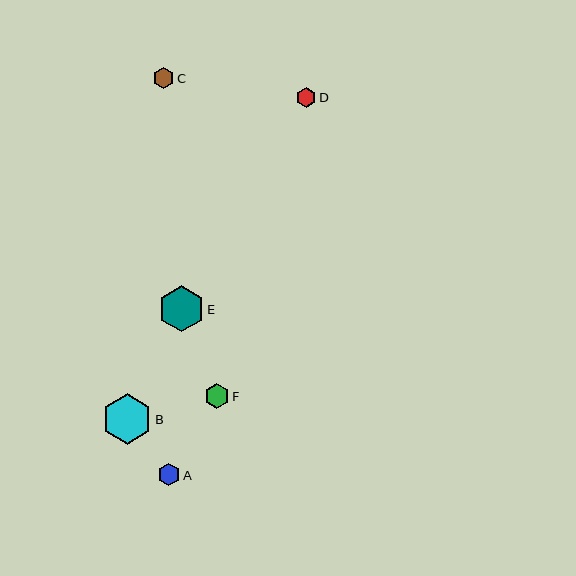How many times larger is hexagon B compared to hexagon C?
Hexagon B is approximately 2.4 times the size of hexagon C.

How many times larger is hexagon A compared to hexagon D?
Hexagon A is approximately 1.1 times the size of hexagon D.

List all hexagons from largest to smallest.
From largest to smallest: B, E, F, A, C, D.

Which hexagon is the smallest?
Hexagon D is the smallest with a size of approximately 20 pixels.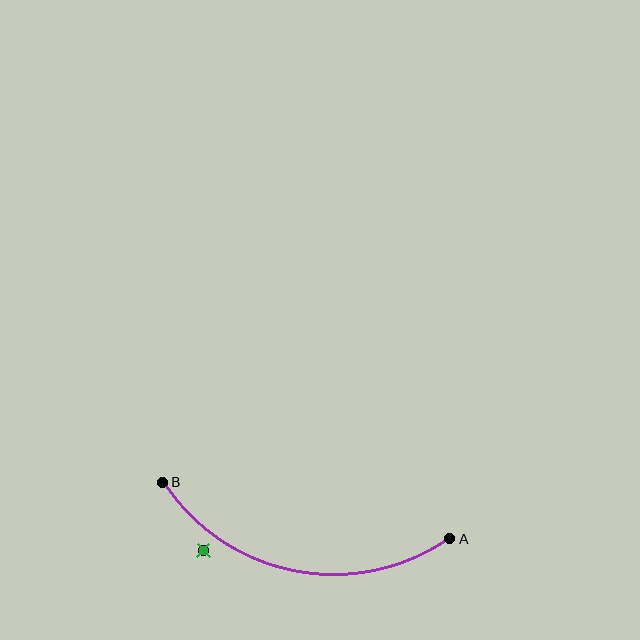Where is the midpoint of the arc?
The arc midpoint is the point on the curve farthest from the straight line joining A and B. It sits below that line.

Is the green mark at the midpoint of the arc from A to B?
No — the green mark does not lie on the arc at all. It sits slightly outside the curve.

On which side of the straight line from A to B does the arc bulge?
The arc bulges below the straight line connecting A and B.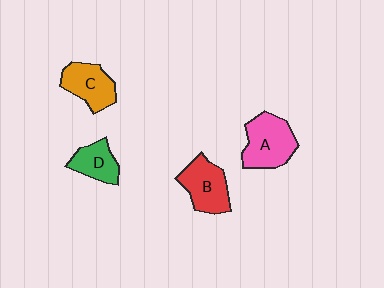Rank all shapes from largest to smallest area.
From largest to smallest: A (pink), B (red), C (orange), D (green).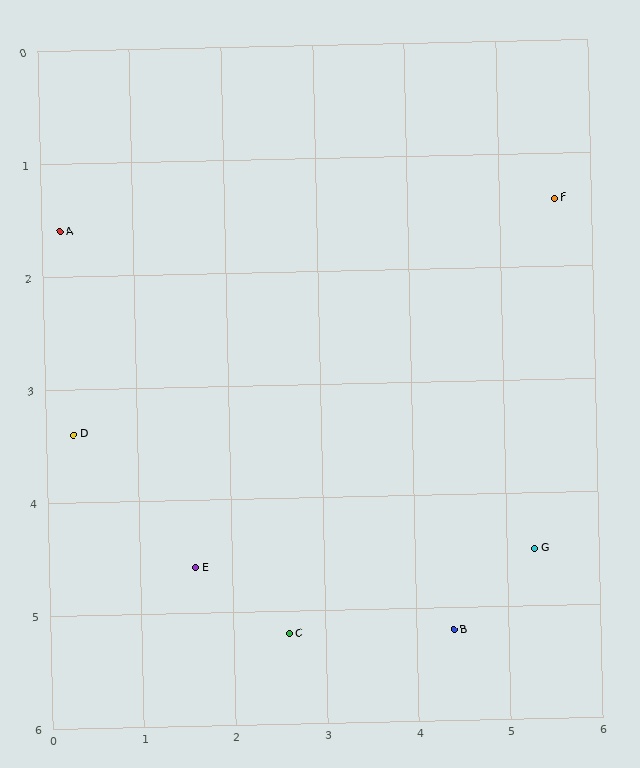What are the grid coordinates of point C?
Point C is at approximately (2.6, 5.2).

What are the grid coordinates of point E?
Point E is at approximately (1.6, 4.6).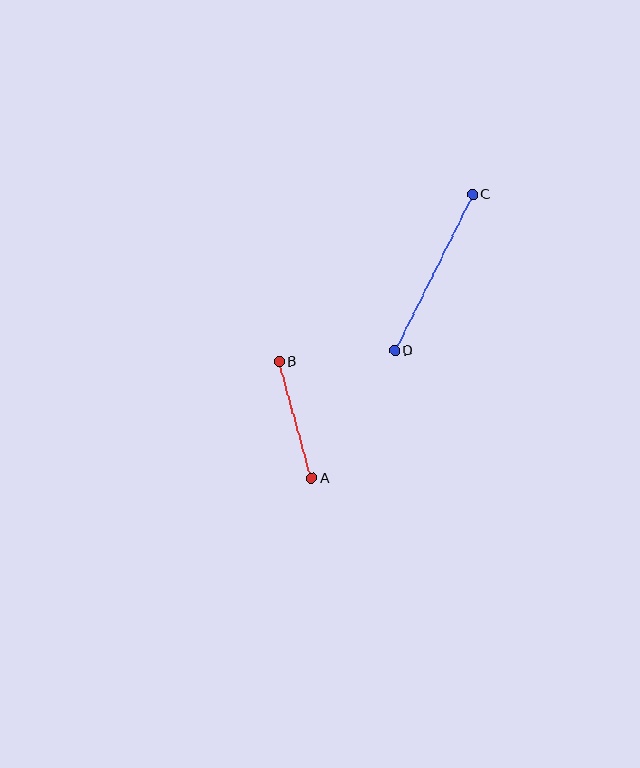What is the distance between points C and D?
The distance is approximately 174 pixels.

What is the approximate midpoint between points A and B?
The midpoint is at approximately (295, 420) pixels.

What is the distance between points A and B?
The distance is approximately 121 pixels.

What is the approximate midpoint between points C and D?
The midpoint is at approximately (434, 273) pixels.